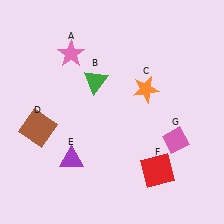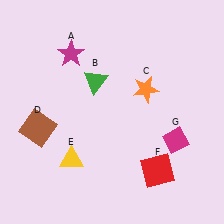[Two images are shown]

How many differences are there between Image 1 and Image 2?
There are 3 differences between the two images.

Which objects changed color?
A changed from pink to magenta. E changed from purple to yellow. G changed from pink to magenta.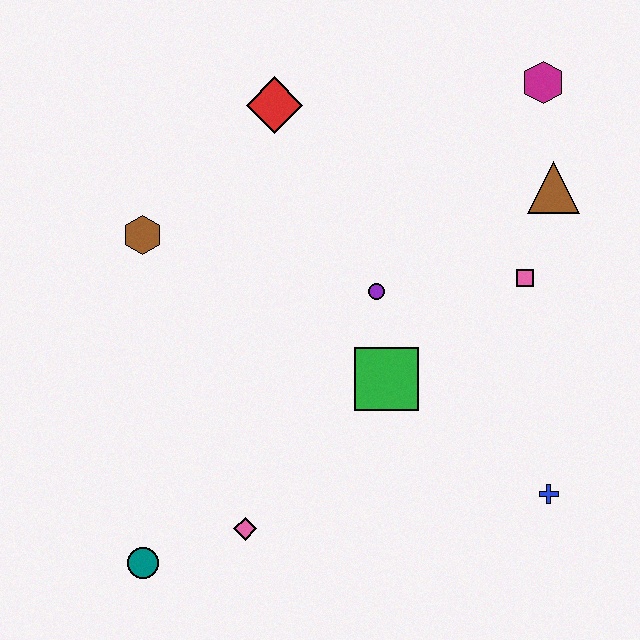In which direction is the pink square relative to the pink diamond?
The pink square is to the right of the pink diamond.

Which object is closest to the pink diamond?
The teal circle is closest to the pink diamond.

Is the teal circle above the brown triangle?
No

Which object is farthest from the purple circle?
The teal circle is farthest from the purple circle.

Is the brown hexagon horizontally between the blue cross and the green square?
No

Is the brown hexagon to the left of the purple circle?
Yes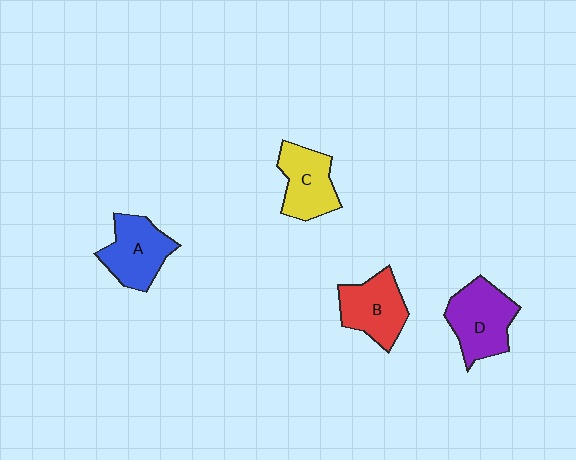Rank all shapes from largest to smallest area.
From largest to smallest: D (purple), A (blue), B (red), C (yellow).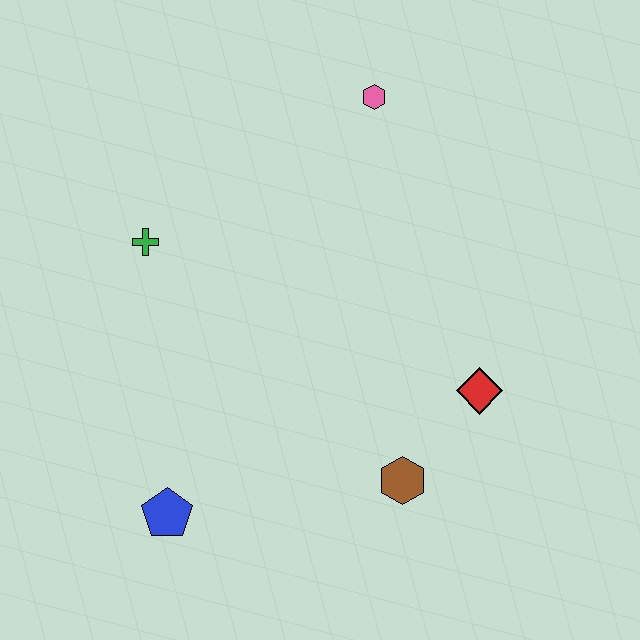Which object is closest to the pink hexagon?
The green cross is closest to the pink hexagon.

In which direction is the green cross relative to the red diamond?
The green cross is to the left of the red diamond.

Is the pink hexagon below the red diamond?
No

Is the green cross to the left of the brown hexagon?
Yes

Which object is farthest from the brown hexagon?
The pink hexagon is farthest from the brown hexagon.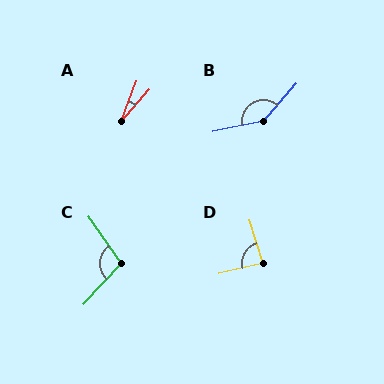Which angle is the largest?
B, at approximately 143 degrees.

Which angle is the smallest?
A, at approximately 21 degrees.